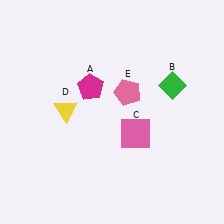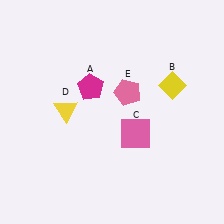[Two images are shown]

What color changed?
The diamond (B) changed from green in Image 1 to yellow in Image 2.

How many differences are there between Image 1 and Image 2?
There is 1 difference between the two images.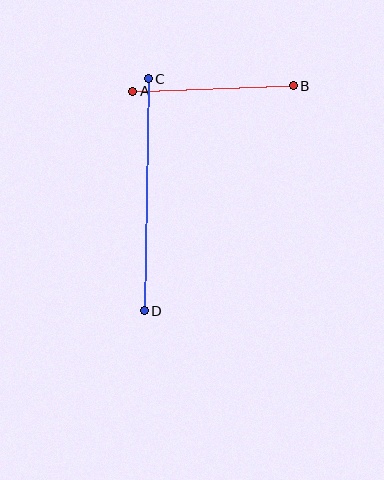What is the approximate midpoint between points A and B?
The midpoint is at approximately (213, 88) pixels.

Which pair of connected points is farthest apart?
Points C and D are farthest apart.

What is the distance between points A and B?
The distance is approximately 160 pixels.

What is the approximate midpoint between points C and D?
The midpoint is at approximately (146, 195) pixels.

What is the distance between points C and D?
The distance is approximately 232 pixels.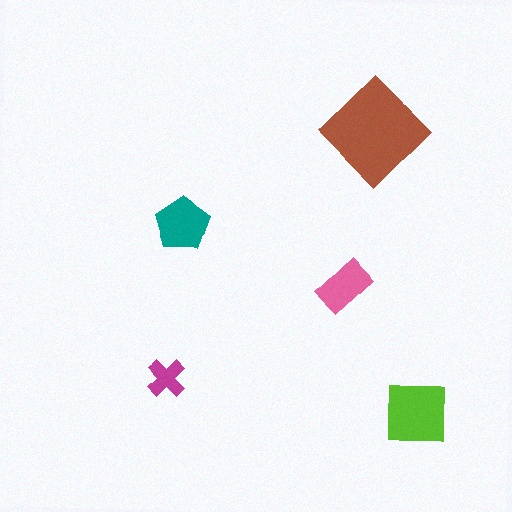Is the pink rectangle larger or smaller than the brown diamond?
Smaller.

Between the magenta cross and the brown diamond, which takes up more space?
The brown diamond.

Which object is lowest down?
The lime square is bottommost.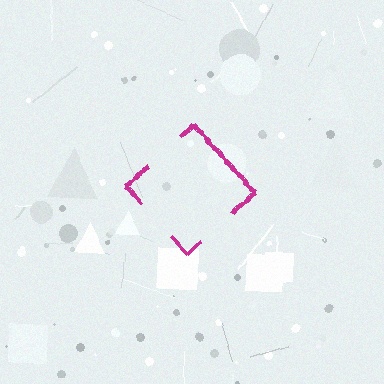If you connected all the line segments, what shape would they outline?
They would outline a diamond.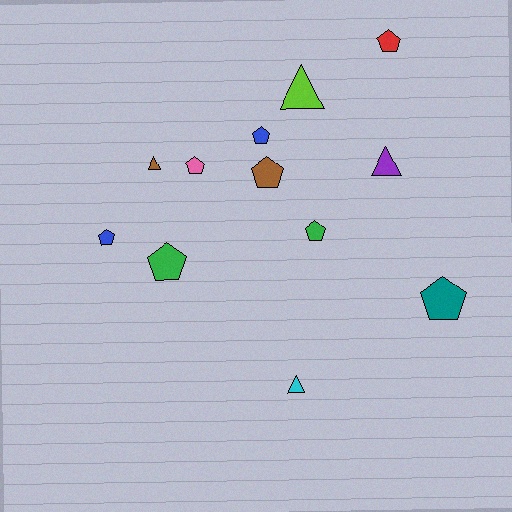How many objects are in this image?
There are 12 objects.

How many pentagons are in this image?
There are 8 pentagons.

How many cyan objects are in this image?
There is 1 cyan object.